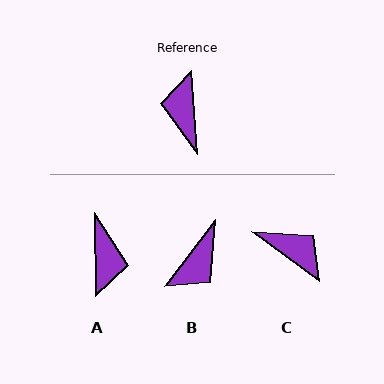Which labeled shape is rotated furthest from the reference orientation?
A, about 176 degrees away.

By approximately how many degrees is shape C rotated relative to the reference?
Approximately 130 degrees clockwise.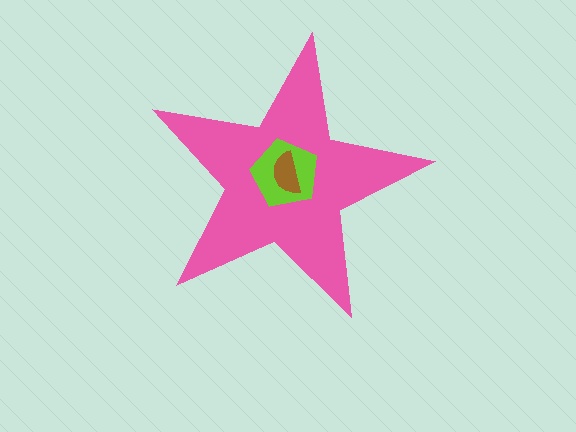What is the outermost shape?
The pink star.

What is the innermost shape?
The brown semicircle.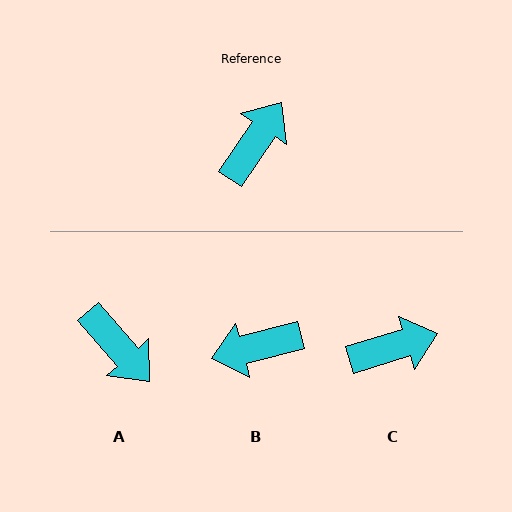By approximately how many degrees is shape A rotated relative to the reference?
Approximately 105 degrees clockwise.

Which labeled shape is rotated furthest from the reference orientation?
B, about 138 degrees away.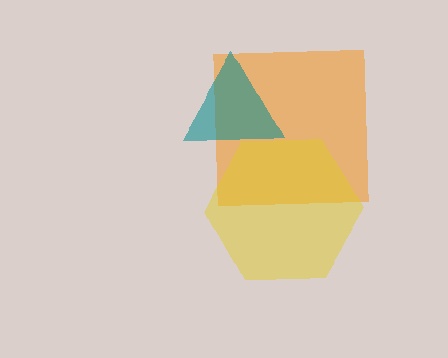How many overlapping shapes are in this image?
There are 3 overlapping shapes in the image.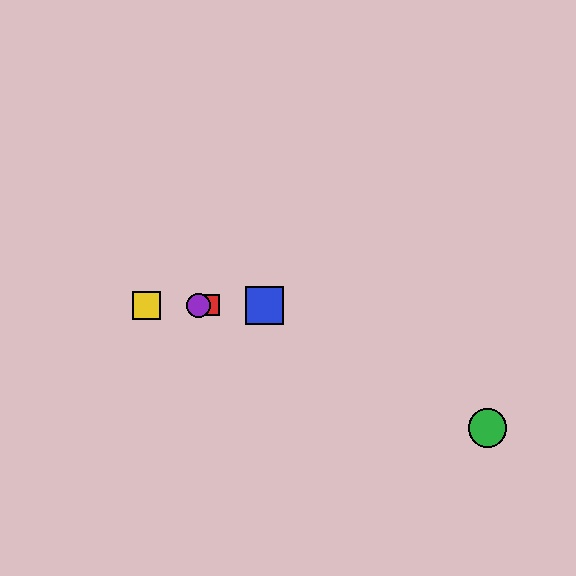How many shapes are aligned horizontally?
4 shapes (the red square, the blue square, the yellow square, the purple circle) are aligned horizontally.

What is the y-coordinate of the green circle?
The green circle is at y≈428.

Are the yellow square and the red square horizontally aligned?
Yes, both are at y≈305.